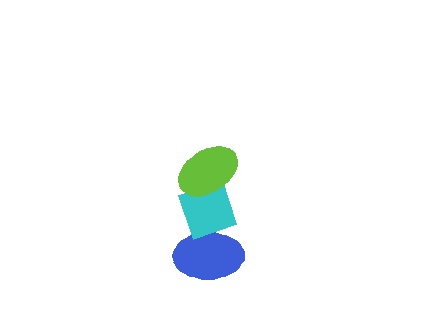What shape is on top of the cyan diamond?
The lime ellipse is on top of the cyan diamond.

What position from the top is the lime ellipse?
The lime ellipse is 1st from the top.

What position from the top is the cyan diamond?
The cyan diamond is 2nd from the top.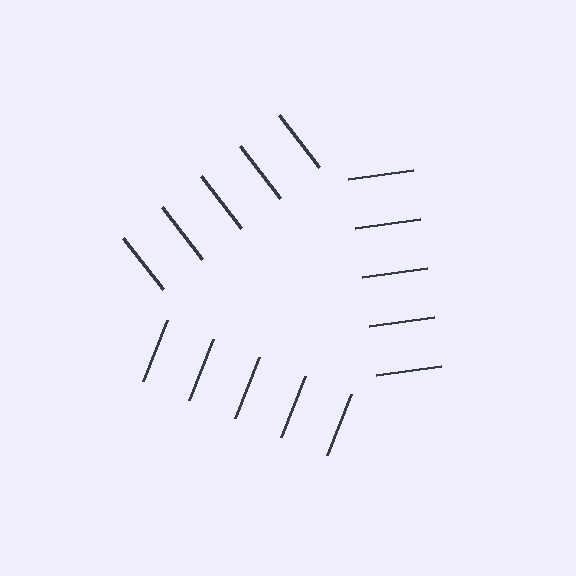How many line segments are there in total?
15 — 5 along each of the 3 edges.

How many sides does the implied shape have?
3 sides — the line-ends trace a triangle.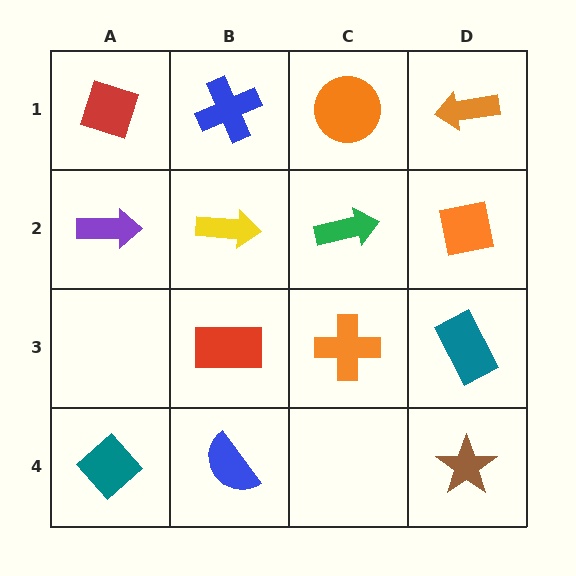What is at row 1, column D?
An orange arrow.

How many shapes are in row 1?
4 shapes.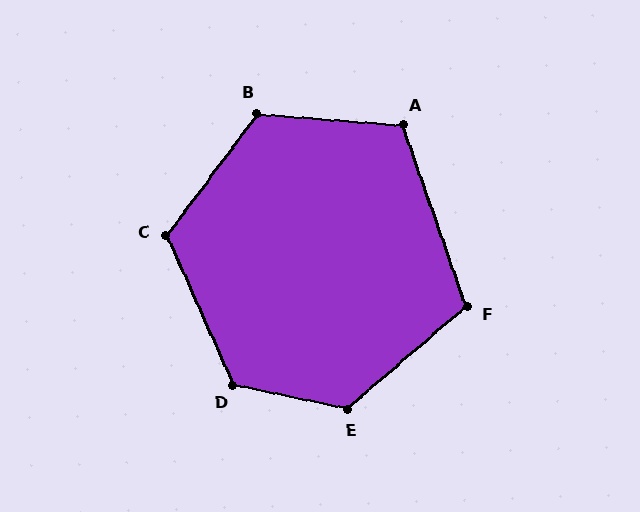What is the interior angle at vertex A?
Approximately 113 degrees (obtuse).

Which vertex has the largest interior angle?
E, at approximately 128 degrees.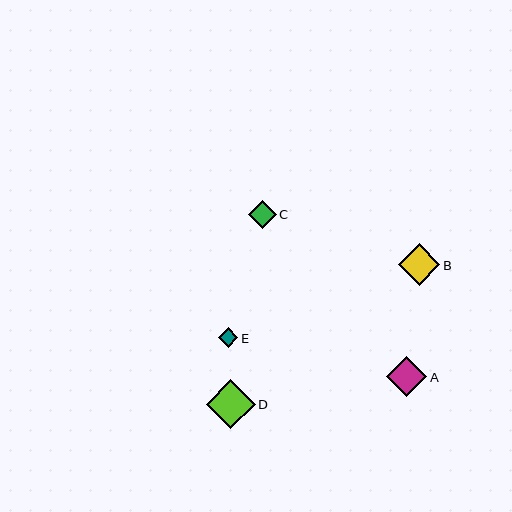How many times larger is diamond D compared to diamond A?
Diamond D is approximately 1.2 times the size of diamond A.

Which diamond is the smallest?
Diamond E is the smallest with a size of approximately 19 pixels.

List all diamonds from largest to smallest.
From largest to smallest: D, B, A, C, E.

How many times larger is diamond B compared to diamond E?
Diamond B is approximately 2.1 times the size of diamond E.